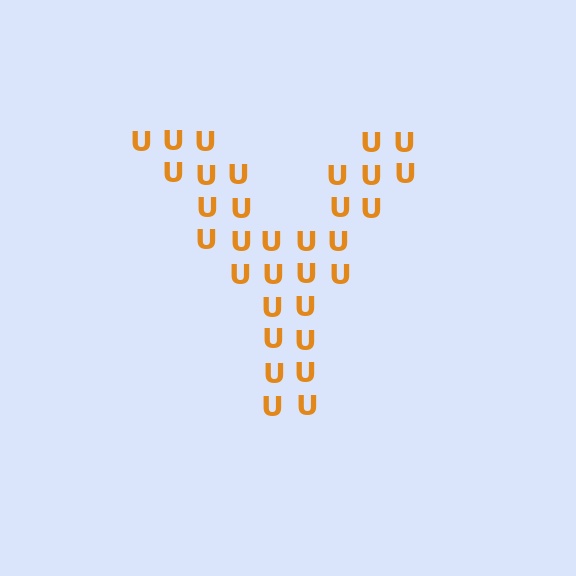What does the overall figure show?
The overall figure shows the letter Y.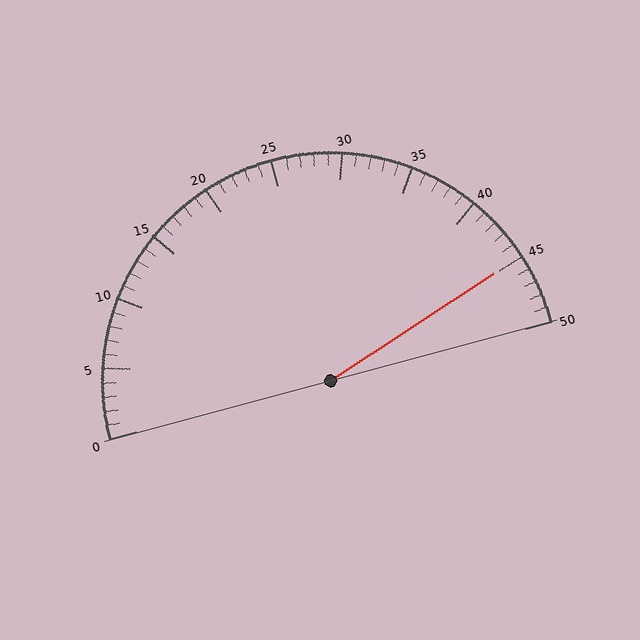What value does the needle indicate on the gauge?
The needle indicates approximately 45.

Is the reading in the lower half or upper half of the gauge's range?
The reading is in the upper half of the range (0 to 50).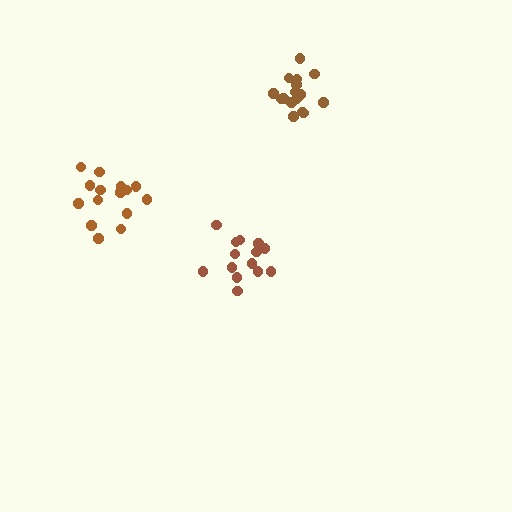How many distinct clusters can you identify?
There are 3 distinct clusters.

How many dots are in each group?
Group 1: 14 dots, Group 2: 16 dots, Group 3: 15 dots (45 total).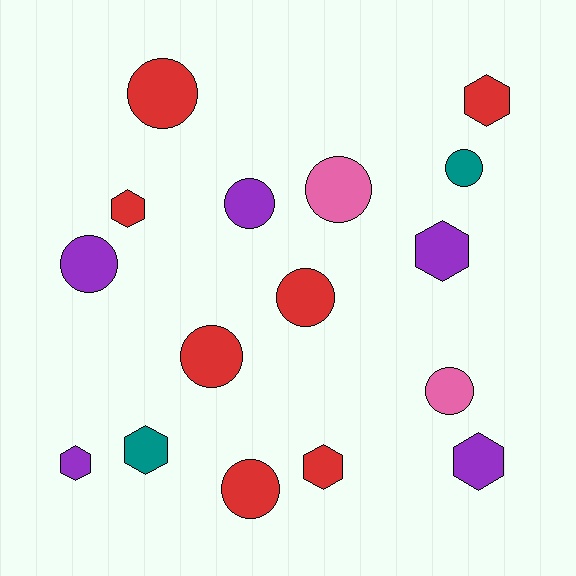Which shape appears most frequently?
Circle, with 9 objects.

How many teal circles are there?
There is 1 teal circle.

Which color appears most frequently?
Red, with 7 objects.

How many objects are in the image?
There are 16 objects.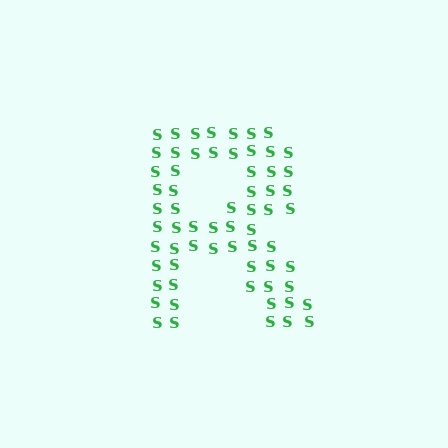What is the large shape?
The large shape is the letter R.